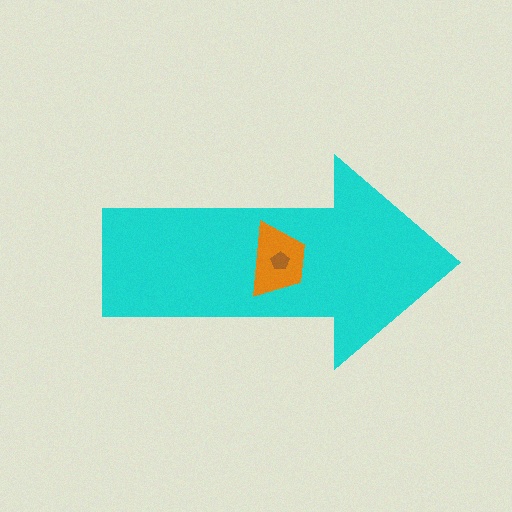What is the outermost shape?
The cyan arrow.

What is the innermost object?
The brown pentagon.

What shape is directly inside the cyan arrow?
The orange trapezoid.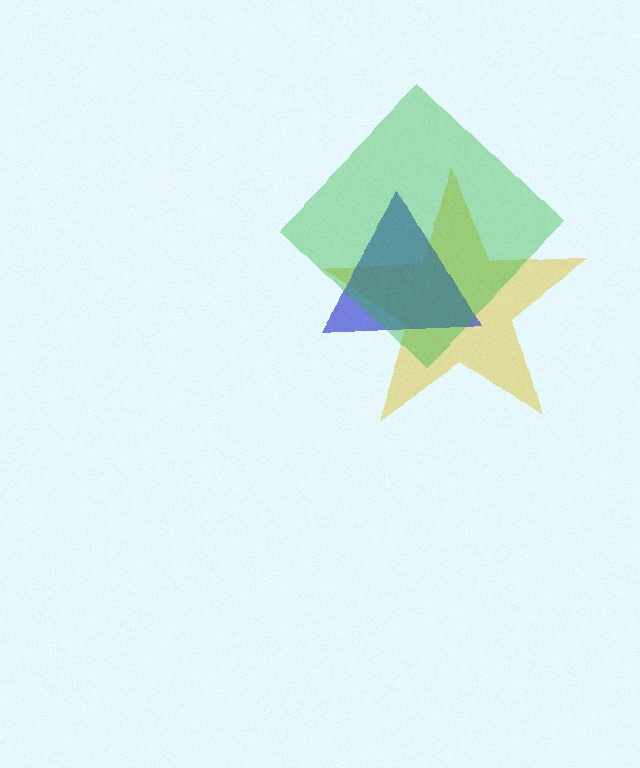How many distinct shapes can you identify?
There are 3 distinct shapes: a yellow star, a blue triangle, a green diamond.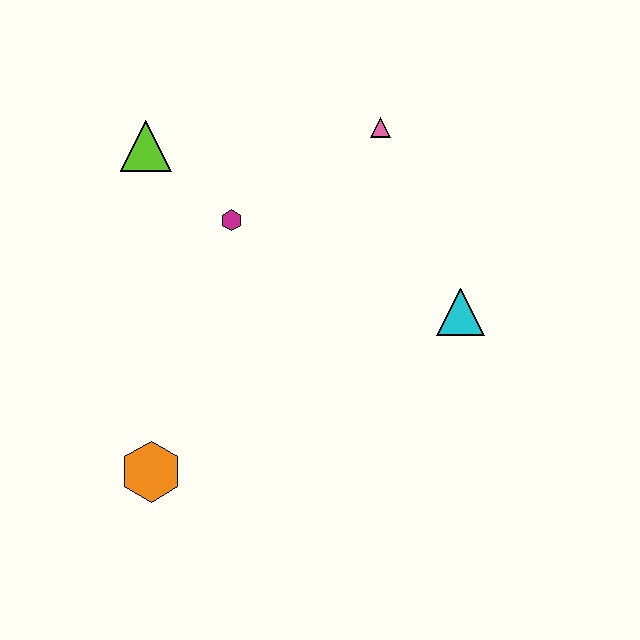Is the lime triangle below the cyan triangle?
No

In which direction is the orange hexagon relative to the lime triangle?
The orange hexagon is below the lime triangle.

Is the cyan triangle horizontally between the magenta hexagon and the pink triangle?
No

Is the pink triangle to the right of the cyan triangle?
No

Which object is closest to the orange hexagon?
The magenta hexagon is closest to the orange hexagon.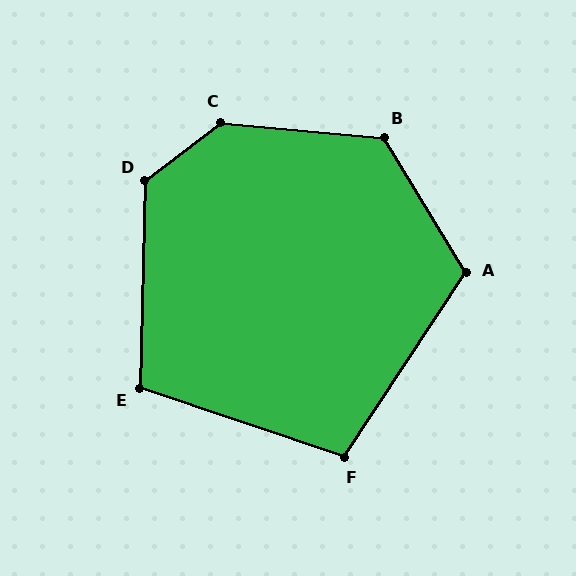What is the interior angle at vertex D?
Approximately 129 degrees (obtuse).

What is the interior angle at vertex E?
Approximately 107 degrees (obtuse).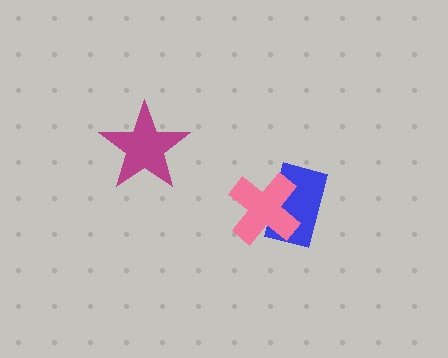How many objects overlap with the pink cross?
1 object overlaps with the pink cross.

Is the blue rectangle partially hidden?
Yes, it is partially covered by another shape.